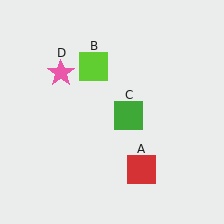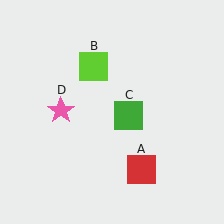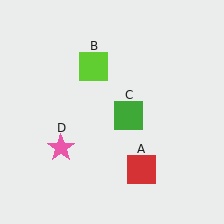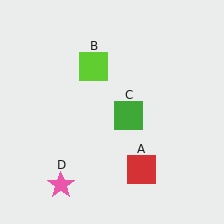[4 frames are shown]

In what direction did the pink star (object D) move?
The pink star (object D) moved down.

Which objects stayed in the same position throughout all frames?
Red square (object A) and lime square (object B) and green square (object C) remained stationary.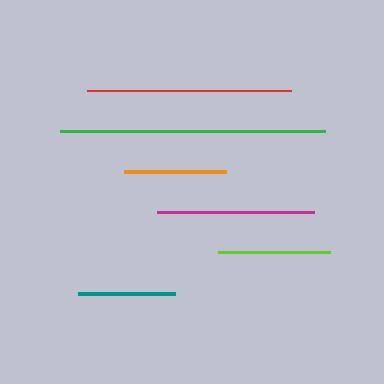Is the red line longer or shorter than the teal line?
The red line is longer than the teal line.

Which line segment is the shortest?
The teal line is the shortest at approximately 97 pixels.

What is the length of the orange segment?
The orange segment is approximately 101 pixels long.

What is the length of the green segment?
The green segment is approximately 265 pixels long.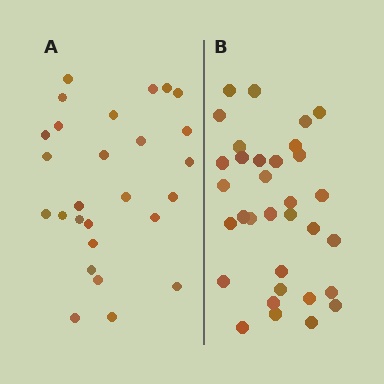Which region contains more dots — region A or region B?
Region B (the right region) has more dots.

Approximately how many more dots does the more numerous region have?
Region B has about 6 more dots than region A.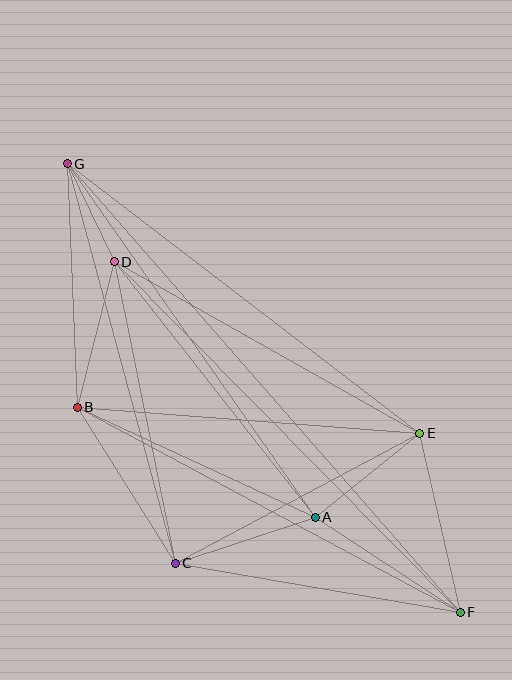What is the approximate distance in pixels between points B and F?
The distance between B and F is approximately 435 pixels.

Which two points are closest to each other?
Points D and G are closest to each other.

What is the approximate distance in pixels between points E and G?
The distance between E and G is approximately 443 pixels.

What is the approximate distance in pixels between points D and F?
The distance between D and F is approximately 493 pixels.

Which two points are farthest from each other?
Points F and G are farthest from each other.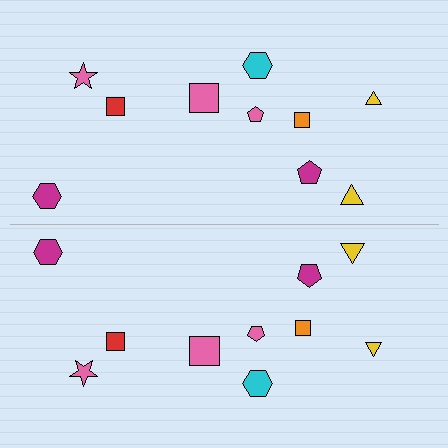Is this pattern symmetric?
Yes, this pattern has bilateral (reflection) symmetry.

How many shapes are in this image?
There are 20 shapes in this image.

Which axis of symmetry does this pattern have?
The pattern has a horizontal axis of symmetry running through the center of the image.